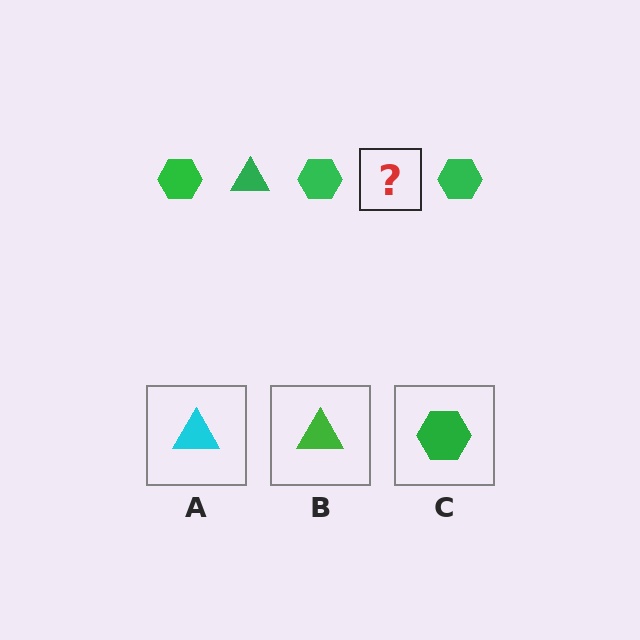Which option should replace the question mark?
Option B.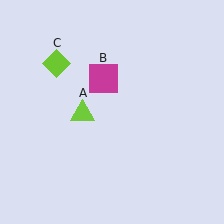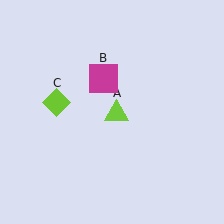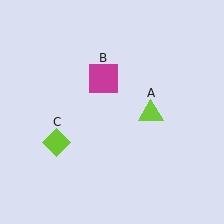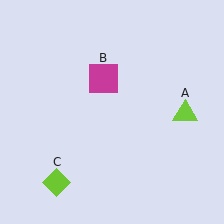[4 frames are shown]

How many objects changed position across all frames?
2 objects changed position: lime triangle (object A), lime diamond (object C).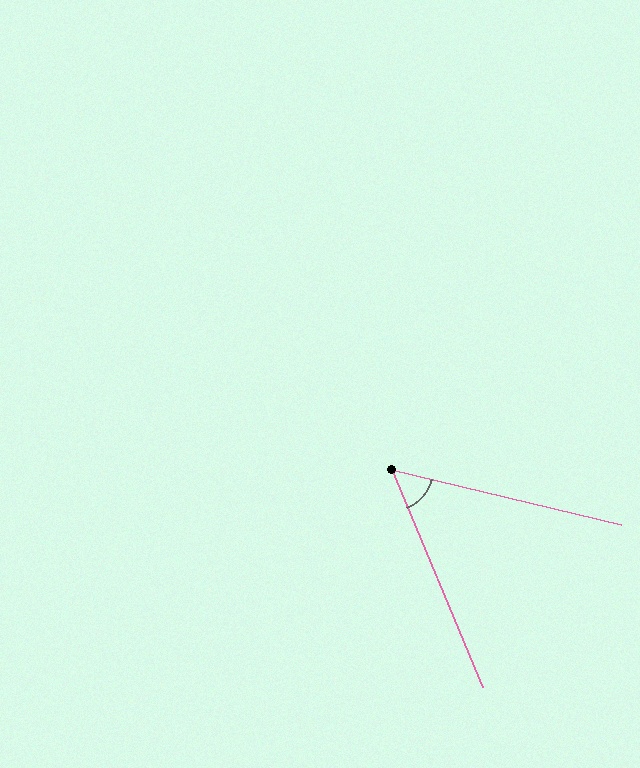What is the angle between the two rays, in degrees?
Approximately 54 degrees.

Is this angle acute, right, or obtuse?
It is acute.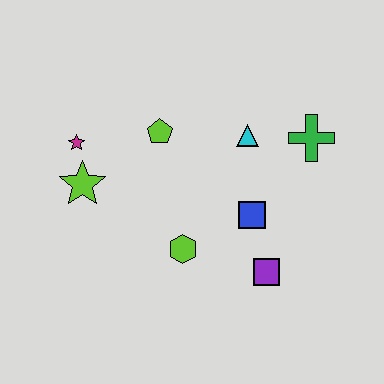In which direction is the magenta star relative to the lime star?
The magenta star is above the lime star.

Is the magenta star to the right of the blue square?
No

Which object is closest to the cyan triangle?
The green cross is closest to the cyan triangle.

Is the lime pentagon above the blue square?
Yes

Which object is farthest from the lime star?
The green cross is farthest from the lime star.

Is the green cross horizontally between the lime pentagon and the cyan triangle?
No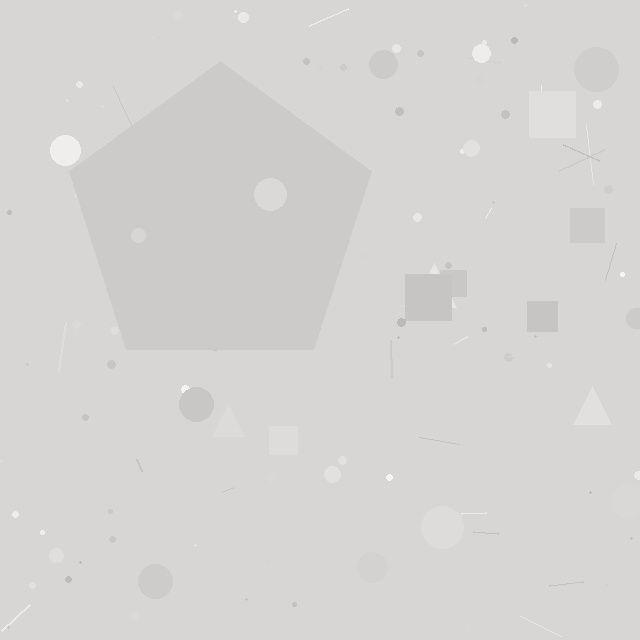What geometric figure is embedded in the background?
A pentagon is embedded in the background.